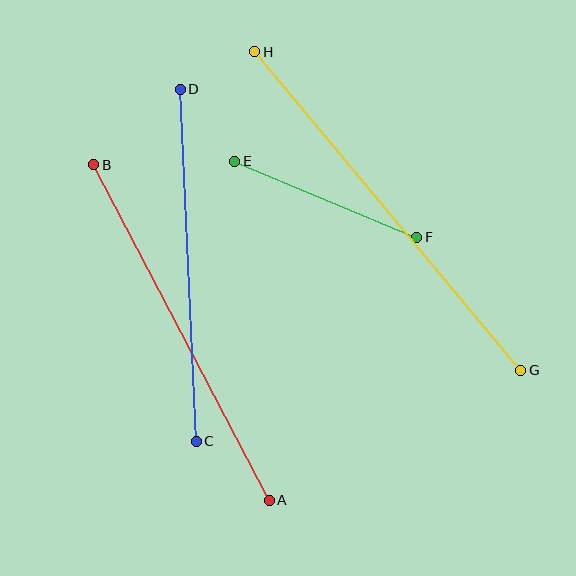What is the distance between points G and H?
The distance is approximately 415 pixels.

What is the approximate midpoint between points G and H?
The midpoint is at approximately (388, 211) pixels.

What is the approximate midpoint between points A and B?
The midpoint is at approximately (181, 333) pixels.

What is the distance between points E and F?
The distance is approximately 197 pixels.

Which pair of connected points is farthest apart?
Points G and H are farthest apart.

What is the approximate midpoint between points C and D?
The midpoint is at approximately (188, 265) pixels.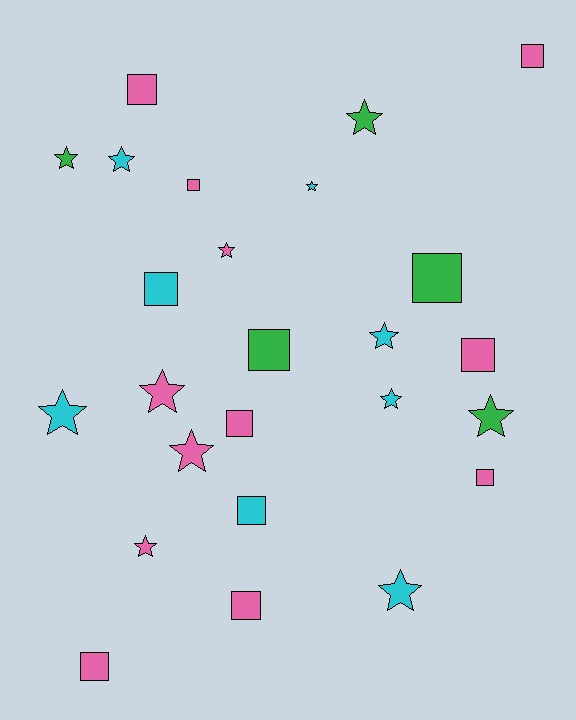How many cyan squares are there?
There are 2 cyan squares.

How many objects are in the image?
There are 25 objects.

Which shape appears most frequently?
Star, with 13 objects.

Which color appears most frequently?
Pink, with 12 objects.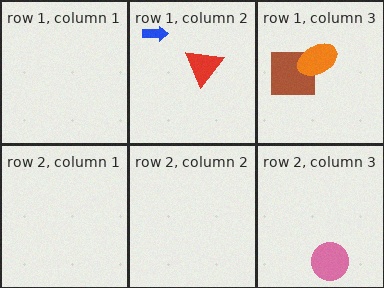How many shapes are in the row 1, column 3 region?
2.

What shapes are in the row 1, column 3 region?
The brown square, the orange ellipse.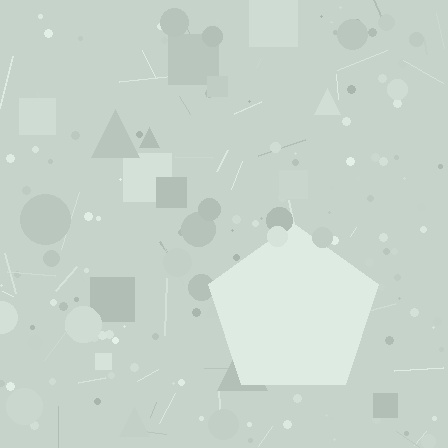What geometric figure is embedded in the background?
A pentagon is embedded in the background.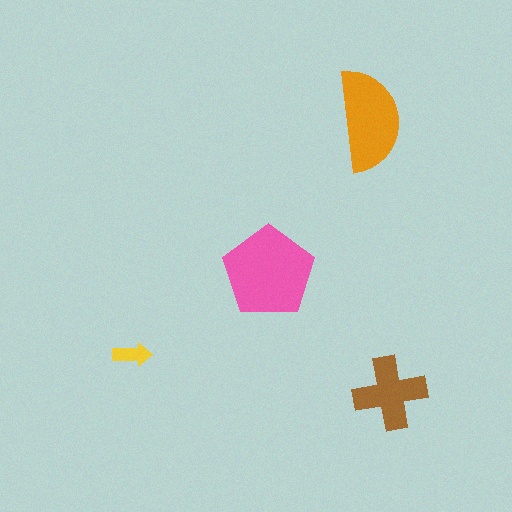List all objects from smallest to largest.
The yellow arrow, the brown cross, the orange semicircle, the pink pentagon.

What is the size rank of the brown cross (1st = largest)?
3rd.